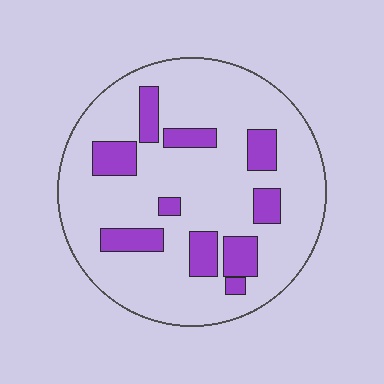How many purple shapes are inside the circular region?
10.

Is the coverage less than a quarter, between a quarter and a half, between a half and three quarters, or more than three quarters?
Less than a quarter.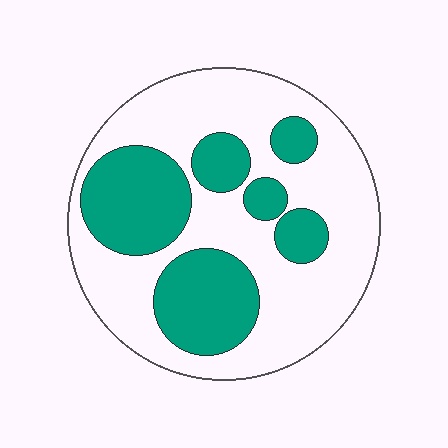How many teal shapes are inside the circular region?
6.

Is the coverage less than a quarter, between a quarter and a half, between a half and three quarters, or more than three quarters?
Between a quarter and a half.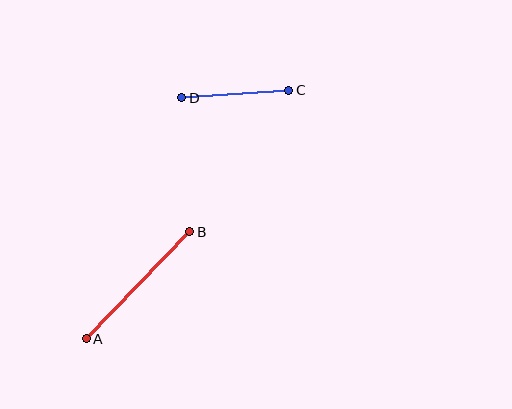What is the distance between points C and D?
The distance is approximately 107 pixels.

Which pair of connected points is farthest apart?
Points A and B are farthest apart.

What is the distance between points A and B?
The distance is approximately 149 pixels.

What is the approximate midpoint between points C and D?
The midpoint is at approximately (235, 94) pixels.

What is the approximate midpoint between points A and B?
The midpoint is at approximately (138, 285) pixels.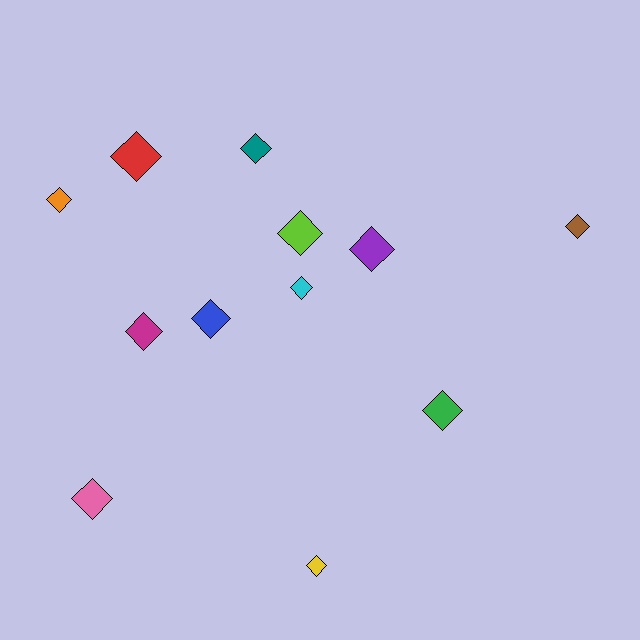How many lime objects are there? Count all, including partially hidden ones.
There is 1 lime object.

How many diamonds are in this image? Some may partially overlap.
There are 12 diamonds.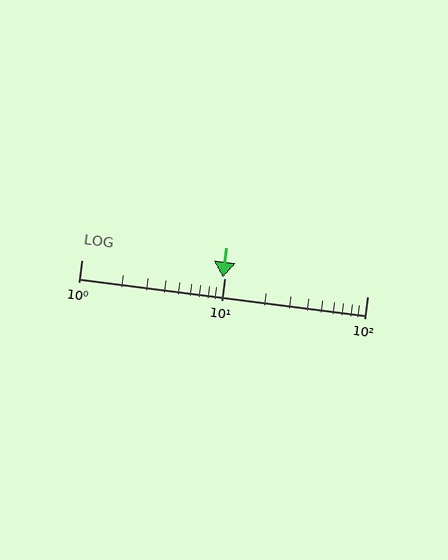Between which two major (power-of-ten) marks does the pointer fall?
The pointer is between 1 and 10.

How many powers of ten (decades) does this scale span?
The scale spans 2 decades, from 1 to 100.